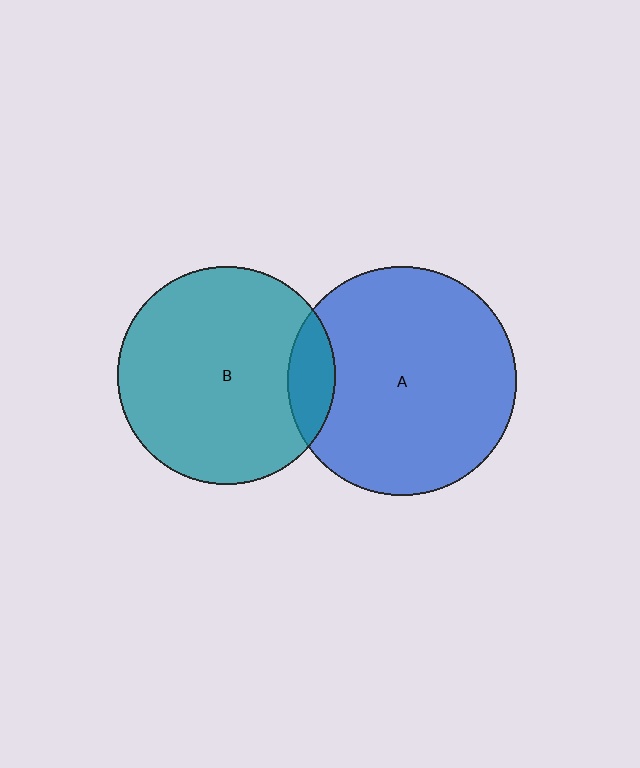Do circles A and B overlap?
Yes.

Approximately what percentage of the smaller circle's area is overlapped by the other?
Approximately 10%.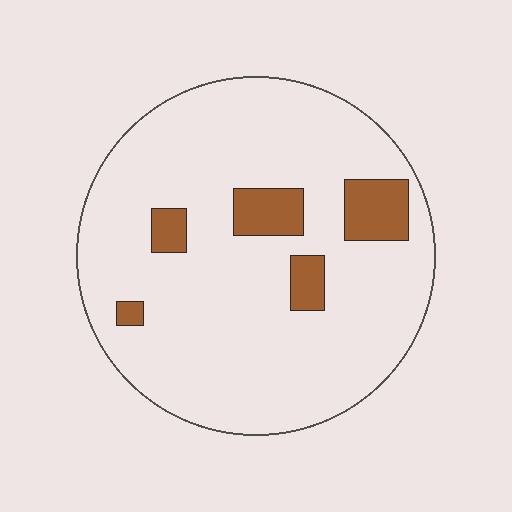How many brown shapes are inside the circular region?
5.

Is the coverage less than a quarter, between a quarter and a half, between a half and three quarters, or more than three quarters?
Less than a quarter.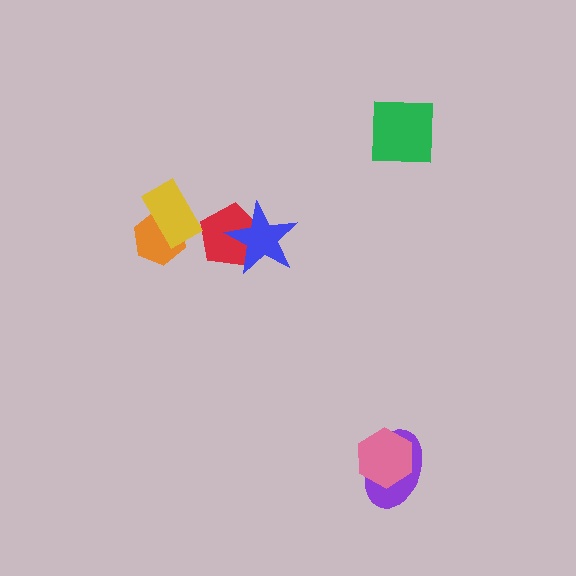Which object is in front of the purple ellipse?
The pink hexagon is in front of the purple ellipse.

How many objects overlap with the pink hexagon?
1 object overlaps with the pink hexagon.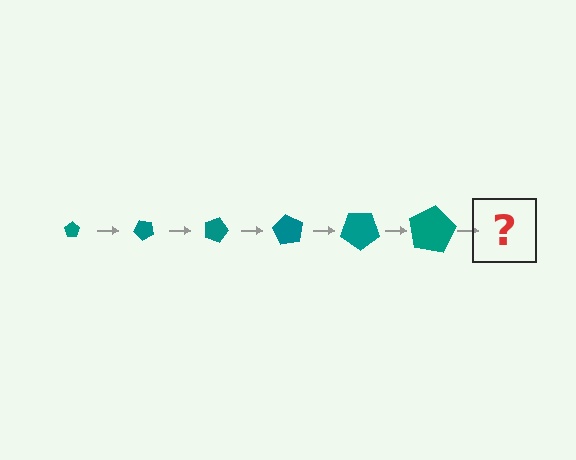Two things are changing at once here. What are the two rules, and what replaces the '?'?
The two rules are that the pentagon grows larger each step and it rotates 45 degrees each step. The '?' should be a pentagon, larger than the previous one and rotated 270 degrees from the start.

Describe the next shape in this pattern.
It should be a pentagon, larger than the previous one and rotated 270 degrees from the start.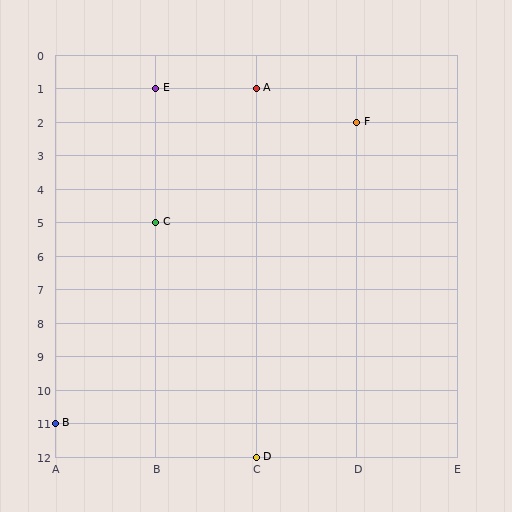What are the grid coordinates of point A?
Point A is at grid coordinates (C, 1).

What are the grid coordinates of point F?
Point F is at grid coordinates (D, 2).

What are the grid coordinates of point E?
Point E is at grid coordinates (B, 1).